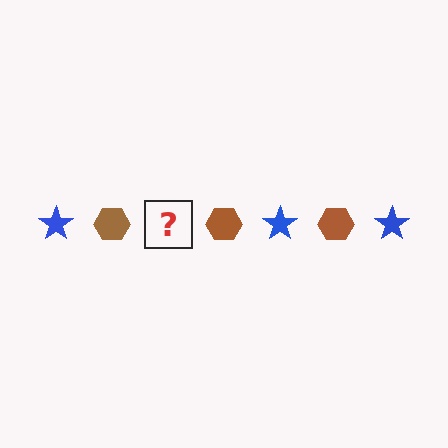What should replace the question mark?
The question mark should be replaced with a blue star.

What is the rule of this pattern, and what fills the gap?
The rule is that the pattern alternates between blue star and brown hexagon. The gap should be filled with a blue star.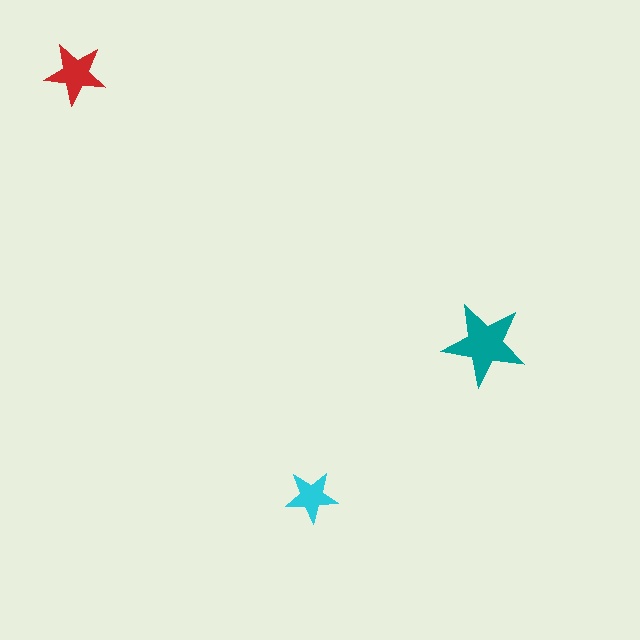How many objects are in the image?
There are 3 objects in the image.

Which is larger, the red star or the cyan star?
The red one.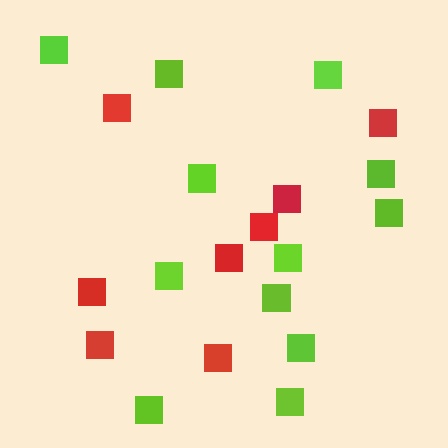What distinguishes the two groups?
There are 2 groups: one group of red squares (8) and one group of lime squares (12).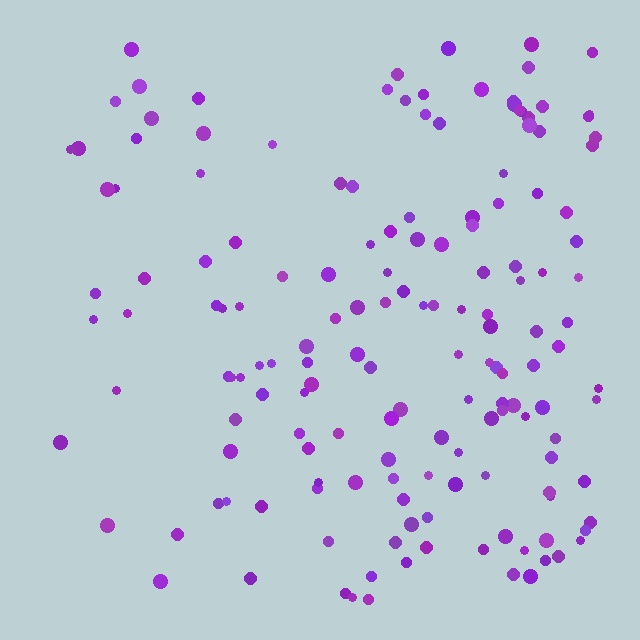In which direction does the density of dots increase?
From left to right, with the right side densest.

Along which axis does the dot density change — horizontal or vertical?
Horizontal.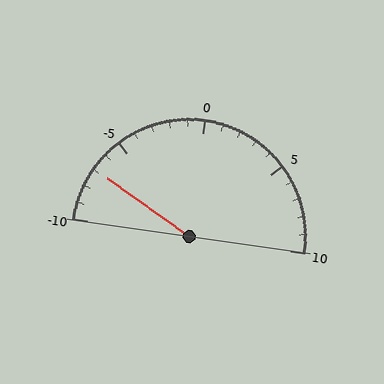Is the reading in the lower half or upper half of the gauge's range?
The reading is in the lower half of the range (-10 to 10).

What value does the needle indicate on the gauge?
The needle indicates approximately -7.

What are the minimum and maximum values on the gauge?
The gauge ranges from -10 to 10.